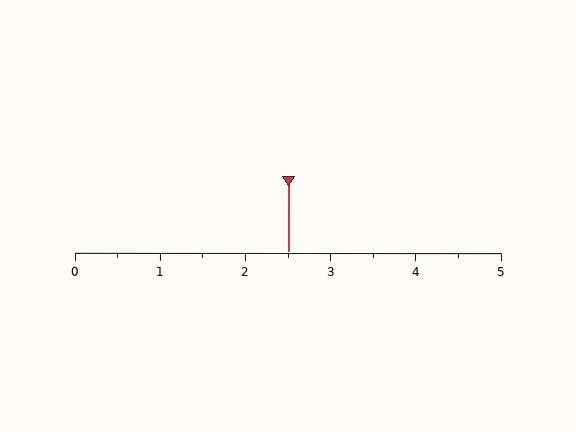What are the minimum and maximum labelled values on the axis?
The axis runs from 0 to 5.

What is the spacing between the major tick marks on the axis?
The major ticks are spaced 1 apart.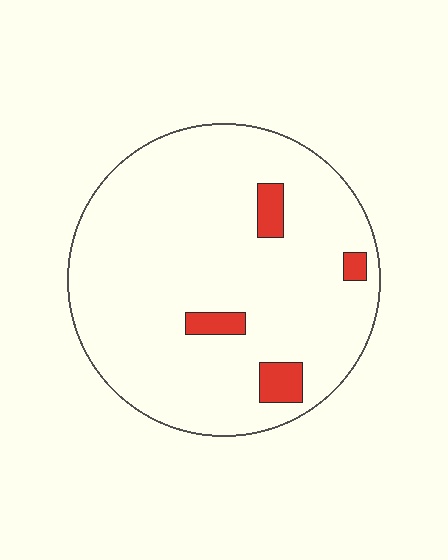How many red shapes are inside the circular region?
4.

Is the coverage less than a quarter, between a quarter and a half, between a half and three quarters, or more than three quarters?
Less than a quarter.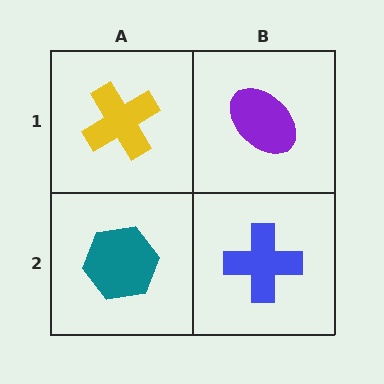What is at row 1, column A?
A yellow cross.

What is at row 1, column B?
A purple ellipse.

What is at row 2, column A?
A teal hexagon.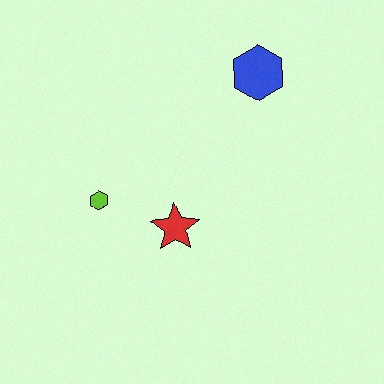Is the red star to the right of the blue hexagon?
No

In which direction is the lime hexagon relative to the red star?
The lime hexagon is to the left of the red star.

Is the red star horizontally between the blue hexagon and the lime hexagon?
Yes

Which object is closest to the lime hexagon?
The red star is closest to the lime hexagon.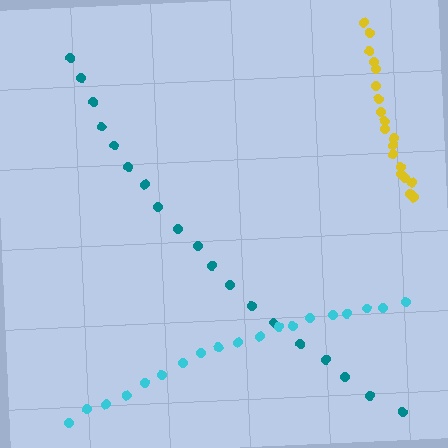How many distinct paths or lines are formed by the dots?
There are 3 distinct paths.